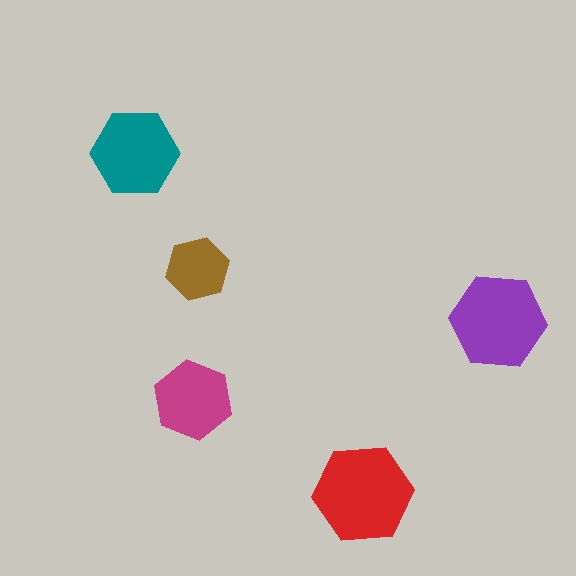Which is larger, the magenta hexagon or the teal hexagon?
The teal one.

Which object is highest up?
The teal hexagon is topmost.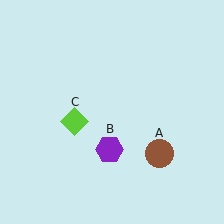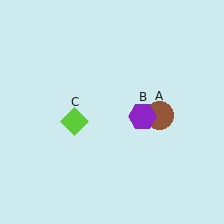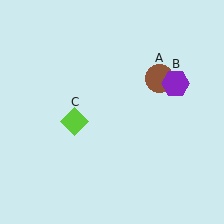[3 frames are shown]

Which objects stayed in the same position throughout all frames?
Lime diamond (object C) remained stationary.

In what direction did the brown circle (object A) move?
The brown circle (object A) moved up.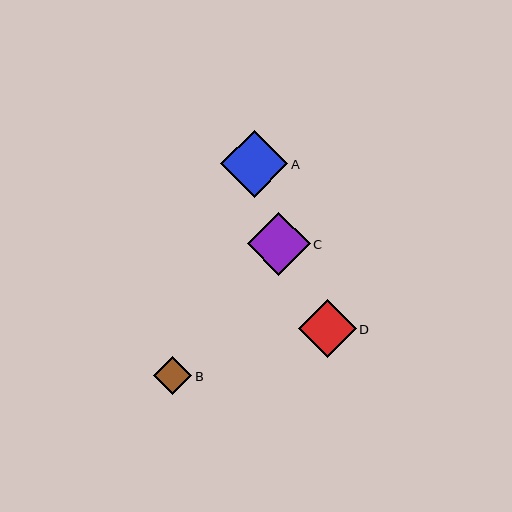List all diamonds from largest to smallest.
From largest to smallest: A, C, D, B.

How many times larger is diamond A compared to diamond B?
Diamond A is approximately 1.8 times the size of diamond B.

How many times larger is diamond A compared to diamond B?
Diamond A is approximately 1.8 times the size of diamond B.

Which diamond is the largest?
Diamond A is the largest with a size of approximately 67 pixels.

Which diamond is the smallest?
Diamond B is the smallest with a size of approximately 38 pixels.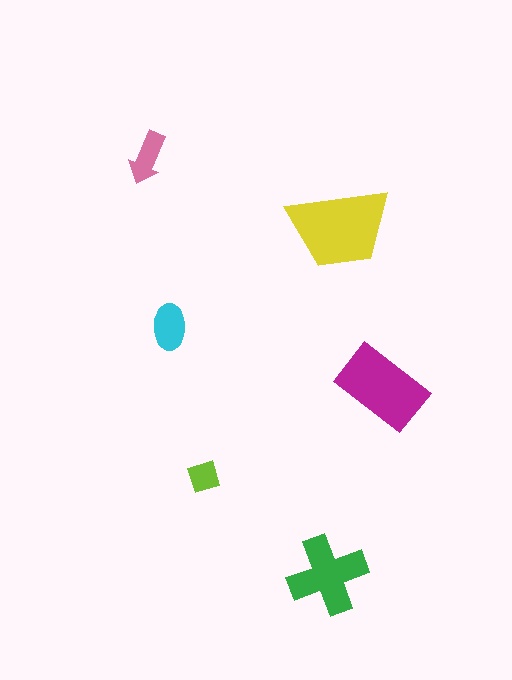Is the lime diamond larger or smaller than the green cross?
Smaller.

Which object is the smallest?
The lime diamond.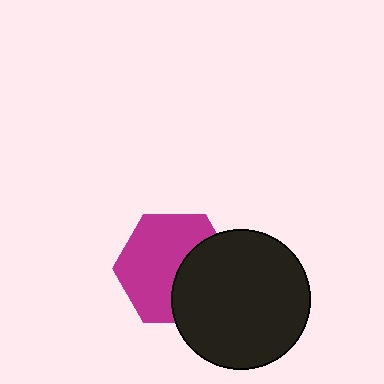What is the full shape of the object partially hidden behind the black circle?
The partially hidden object is a magenta hexagon.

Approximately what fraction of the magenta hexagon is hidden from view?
Roughly 38% of the magenta hexagon is hidden behind the black circle.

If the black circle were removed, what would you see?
You would see the complete magenta hexagon.